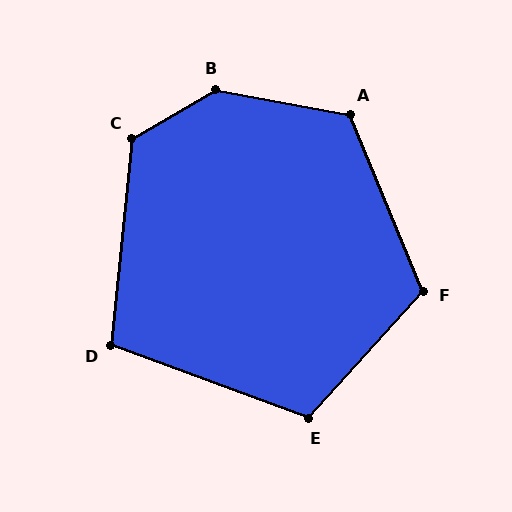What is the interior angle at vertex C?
Approximately 126 degrees (obtuse).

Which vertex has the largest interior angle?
B, at approximately 140 degrees.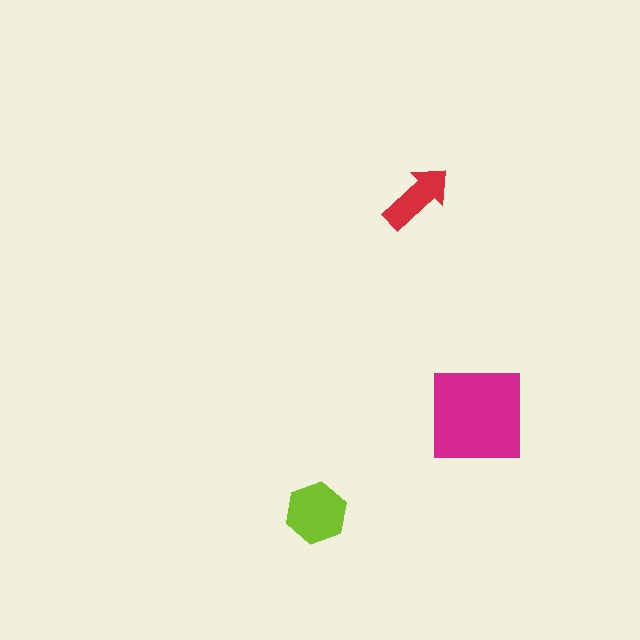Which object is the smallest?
The red arrow.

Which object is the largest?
The magenta square.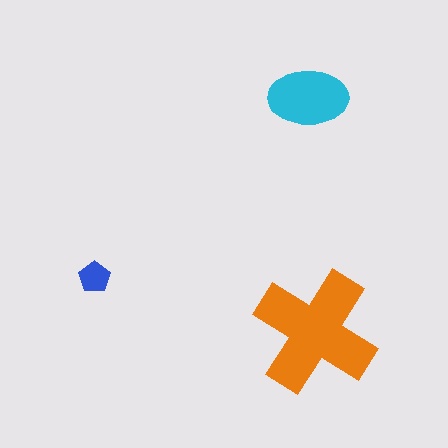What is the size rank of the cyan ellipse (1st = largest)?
2nd.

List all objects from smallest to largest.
The blue pentagon, the cyan ellipse, the orange cross.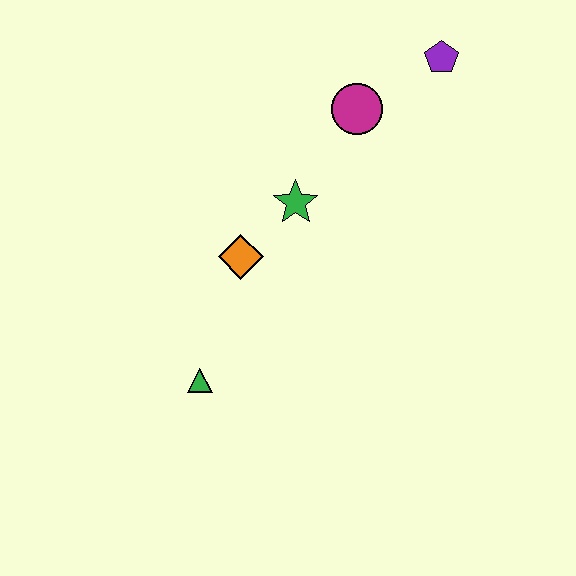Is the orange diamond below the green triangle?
No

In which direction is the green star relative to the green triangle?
The green star is above the green triangle.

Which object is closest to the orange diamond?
The green star is closest to the orange diamond.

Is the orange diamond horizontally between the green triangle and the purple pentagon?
Yes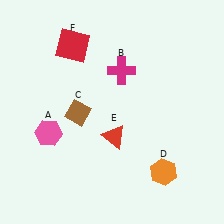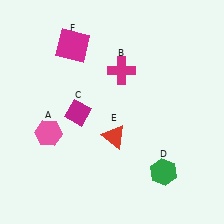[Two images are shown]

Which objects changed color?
C changed from brown to magenta. D changed from orange to green. F changed from red to magenta.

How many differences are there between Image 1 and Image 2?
There are 3 differences between the two images.